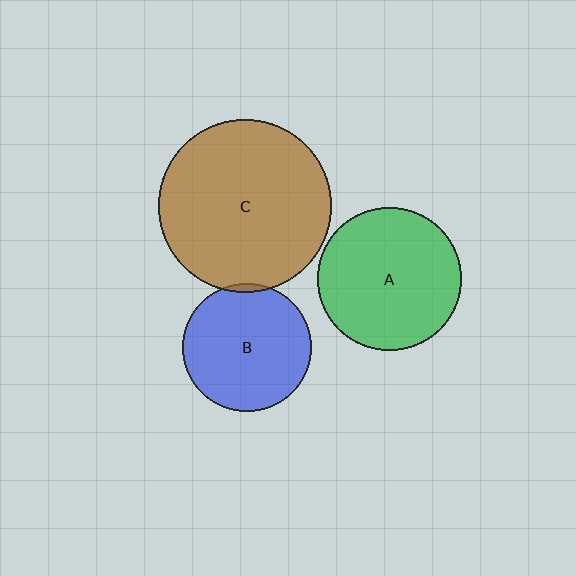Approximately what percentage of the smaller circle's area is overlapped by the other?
Approximately 5%.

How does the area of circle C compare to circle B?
Approximately 1.8 times.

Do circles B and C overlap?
Yes.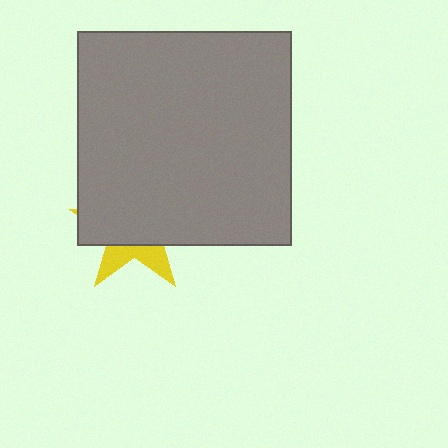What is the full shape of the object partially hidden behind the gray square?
The partially hidden object is a yellow star.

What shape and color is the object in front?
The object in front is a gray square.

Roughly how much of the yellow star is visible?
A small part of it is visible (roughly 31%).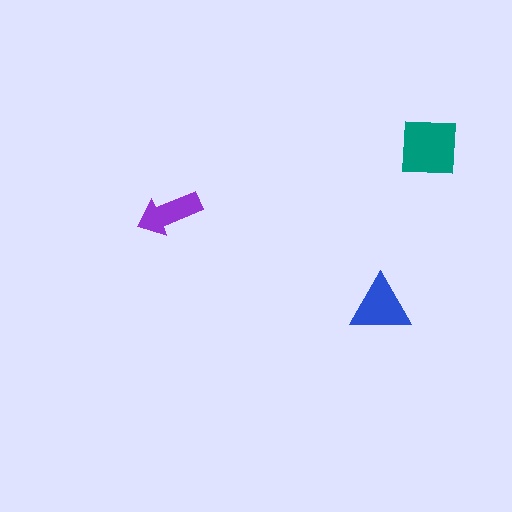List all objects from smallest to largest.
The purple arrow, the blue triangle, the teal square.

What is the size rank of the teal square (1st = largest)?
1st.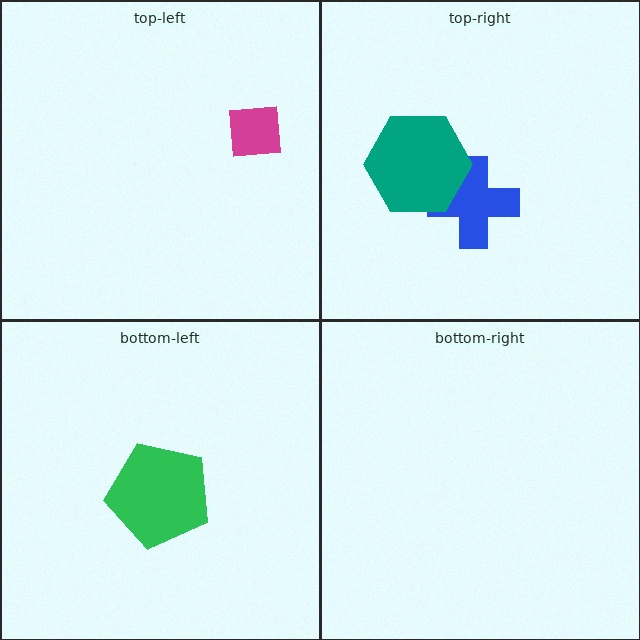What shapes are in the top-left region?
The magenta square.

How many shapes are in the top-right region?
2.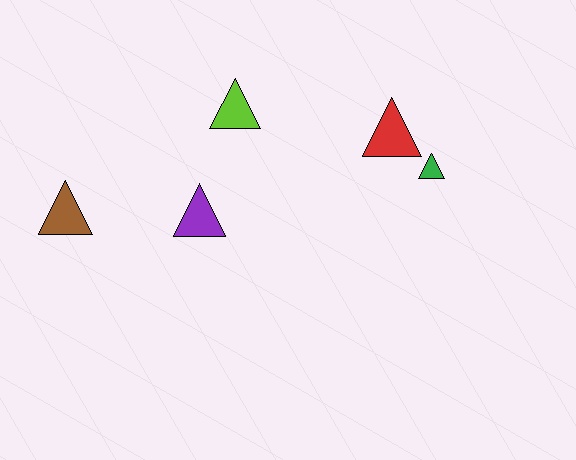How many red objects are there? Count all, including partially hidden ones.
There is 1 red object.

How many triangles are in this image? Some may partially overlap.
There are 5 triangles.